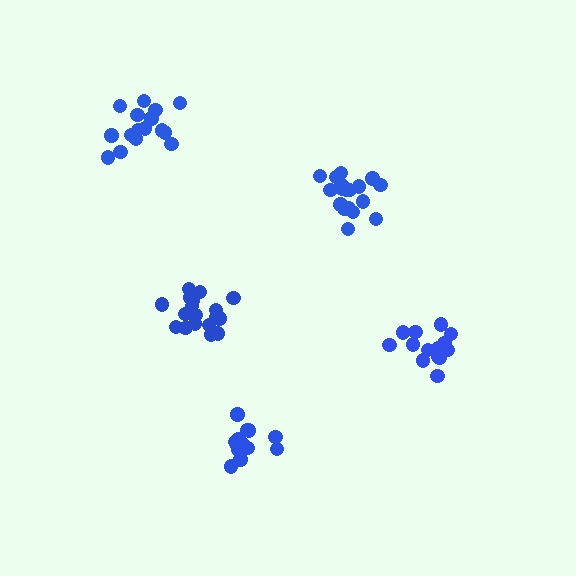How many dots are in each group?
Group 1: 16 dots, Group 2: 18 dots, Group 3: 19 dots, Group 4: 14 dots, Group 5: 14 dots (81 total).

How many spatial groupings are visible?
There are 5 spatial groupings.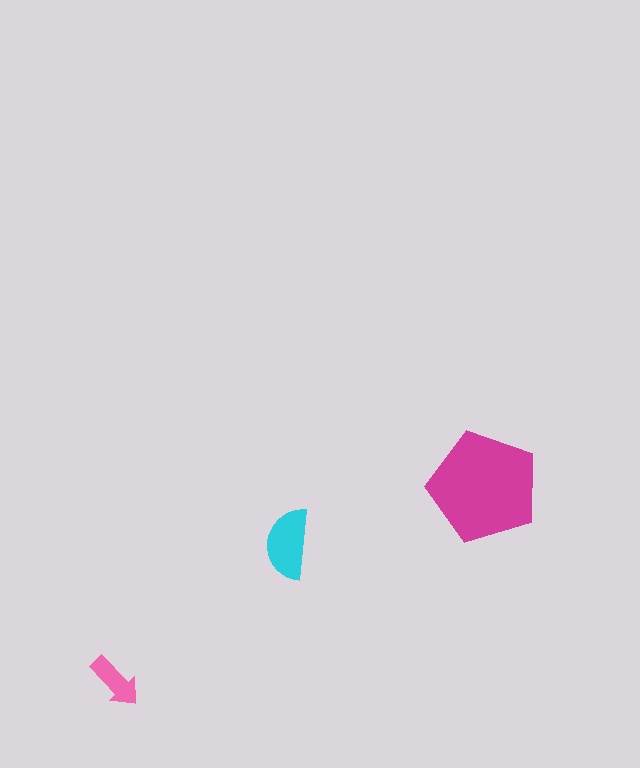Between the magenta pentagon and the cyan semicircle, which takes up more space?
The magenta pentagon.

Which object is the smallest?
The pink arrow.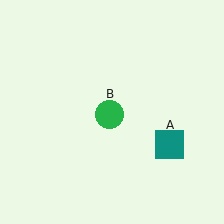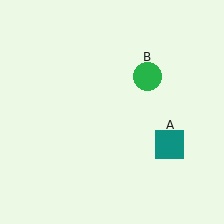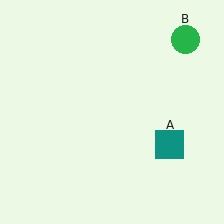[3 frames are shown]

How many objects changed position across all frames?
1 object changed position: green circle (object B).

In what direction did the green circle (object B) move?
The green circle (object B) moved up and to the right.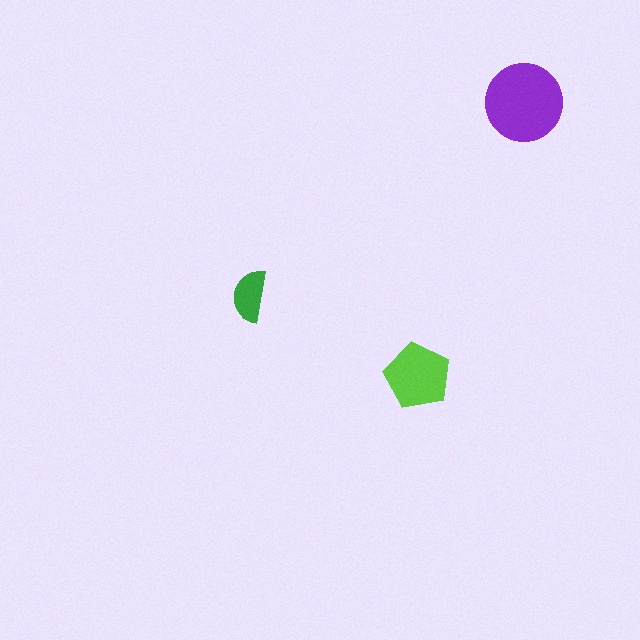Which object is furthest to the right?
The purple circle is rightmost.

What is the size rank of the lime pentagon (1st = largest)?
2nd.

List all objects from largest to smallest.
The purple circle, the lime pentagon, the green semicircle.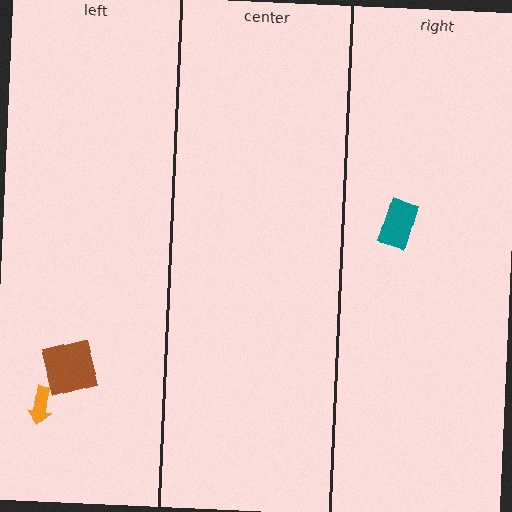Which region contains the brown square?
The left region.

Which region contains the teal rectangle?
The right region.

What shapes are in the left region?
The brown square, the orange arrow.